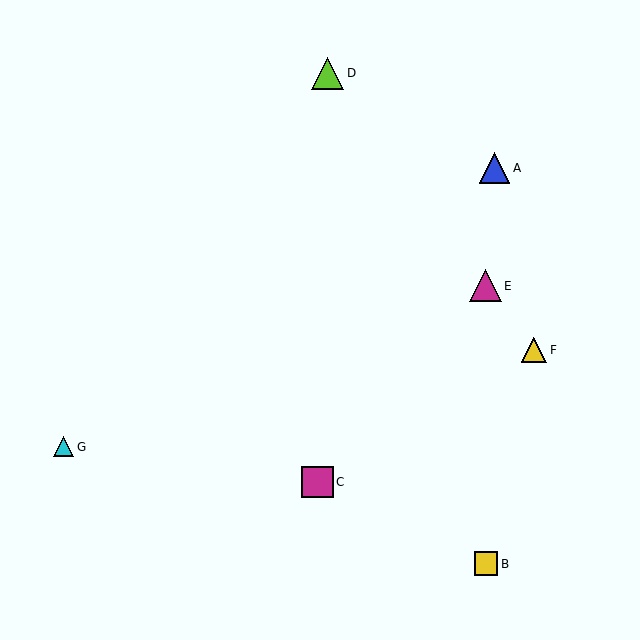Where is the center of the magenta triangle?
The center of the magenta triangle is at (485, 286).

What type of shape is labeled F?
Shape F is a yellow triangle.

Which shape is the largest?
The lime triangle (labeled D) is the largest.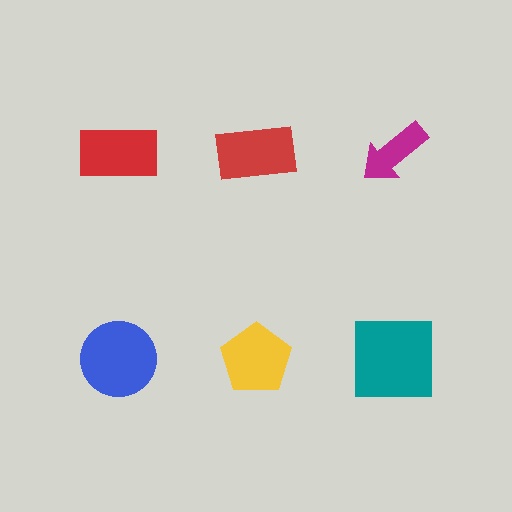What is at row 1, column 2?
A red rectangle.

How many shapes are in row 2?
3 shapes.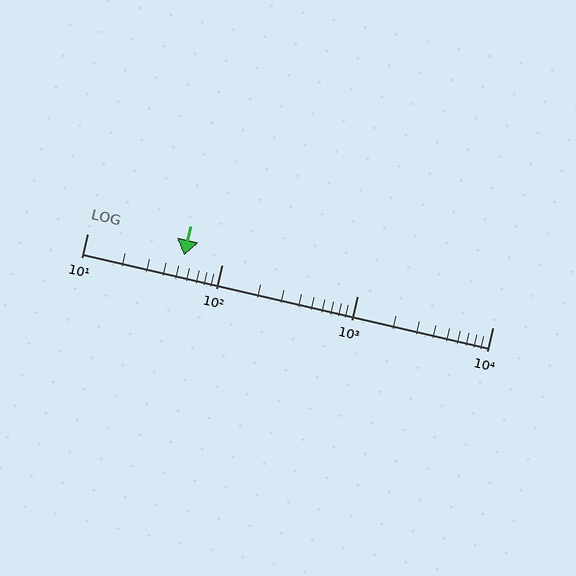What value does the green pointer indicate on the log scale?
The pointer indicates approximately 52.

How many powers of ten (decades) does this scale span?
The scale spans 3 decades, from 10 to 10000.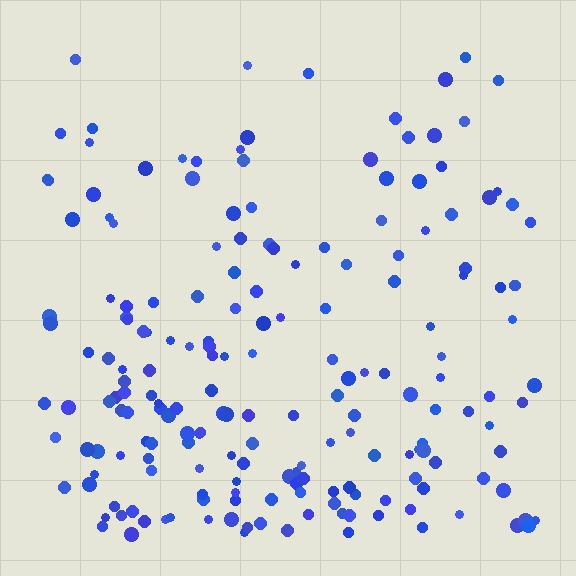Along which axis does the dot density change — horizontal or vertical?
Vertical.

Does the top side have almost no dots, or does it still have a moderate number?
Still a moderate number, just noticeably fewer than the bottom.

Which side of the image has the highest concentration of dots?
The bottom.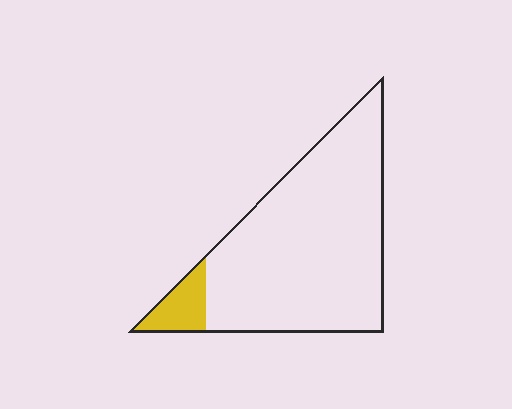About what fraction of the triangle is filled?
About one tenth (1/10).